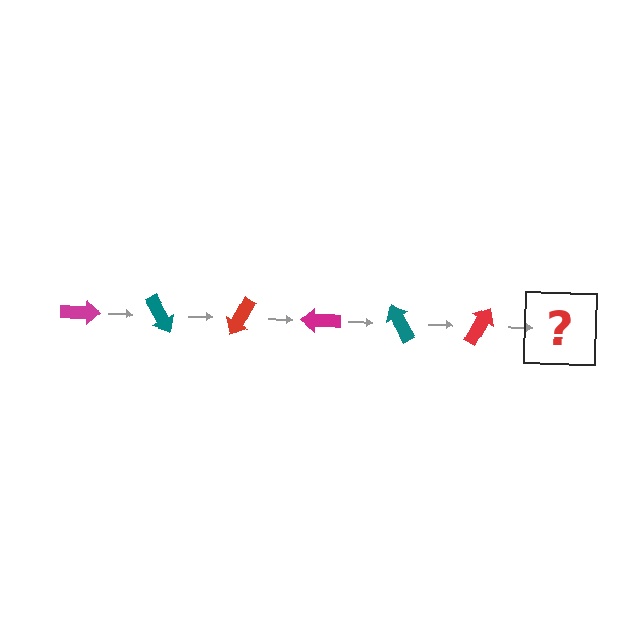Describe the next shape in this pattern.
It should be a magenta arrow, rotated 360 degrees from the start.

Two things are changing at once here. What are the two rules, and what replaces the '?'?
The two rules are that it rotates 60 degrees each step and the color cycles through magenta, teal, and red. The '?' should be a magenta arrow, rotated 360 degrees from the start.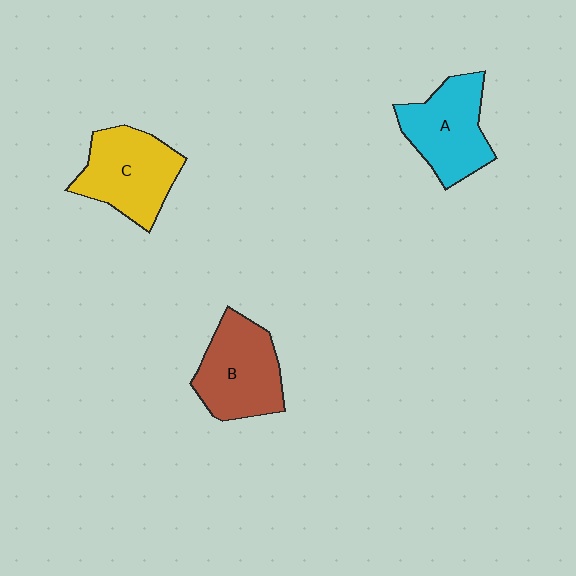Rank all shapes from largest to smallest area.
From largest to smallest: C (yellow), B (brown), A (cyan).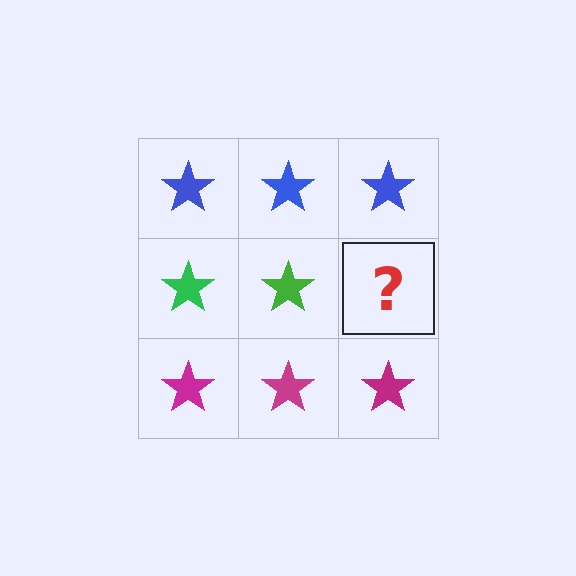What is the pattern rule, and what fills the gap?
The rule is that each row has a consistent color. The gap should be filled with a green star.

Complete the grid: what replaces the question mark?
The question mark should be replaced with a green star.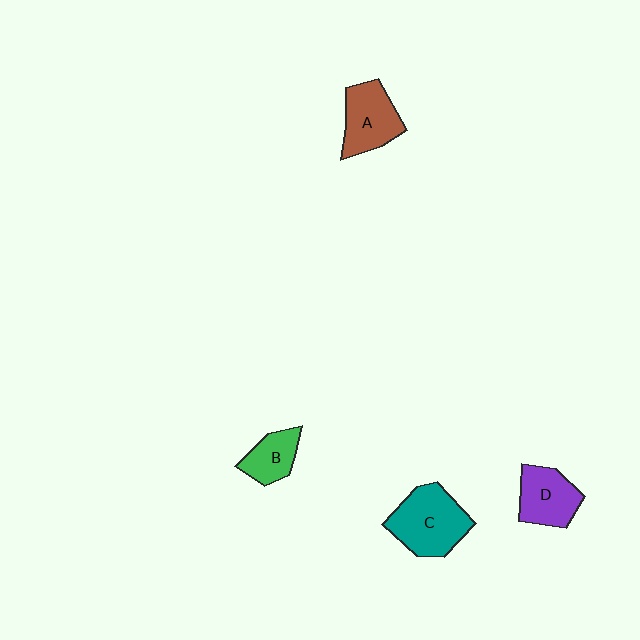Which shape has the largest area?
Shape C (teal).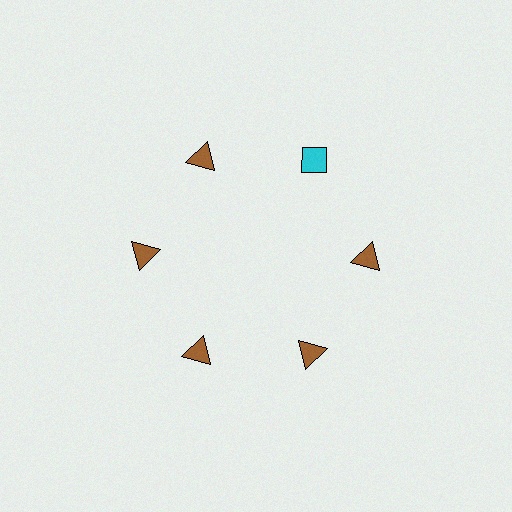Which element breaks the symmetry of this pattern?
The cyan diamond at roughly the 1 o'clock position breaks the symmetry. All other shapes are brown triangles.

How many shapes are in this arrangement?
There are 6 shapes arranged in a ring pattern.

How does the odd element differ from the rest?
It differs in both color (cyan instead of brown) and shape (diamond instead of triangle).